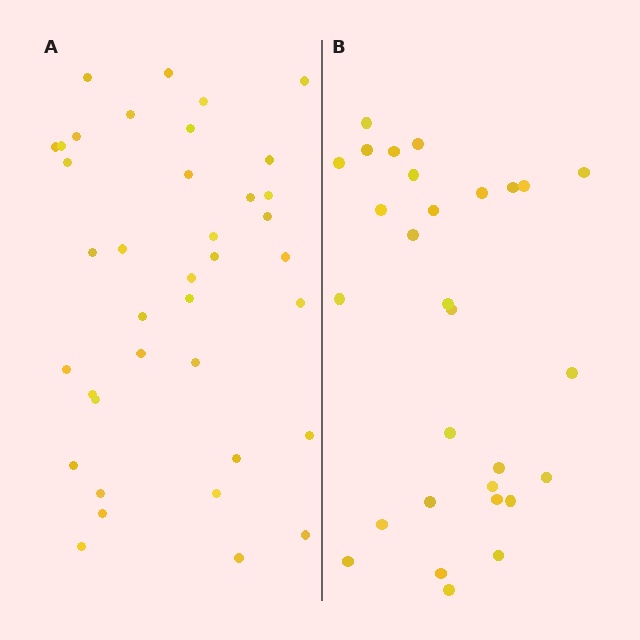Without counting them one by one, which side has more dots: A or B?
Region A (the left region) has more dots.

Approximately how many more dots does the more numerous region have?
Region A has roughly 8 or so more dots than region B.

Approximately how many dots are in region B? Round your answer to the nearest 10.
About 30 dots. (The exact count is 29, which rounds to 30.)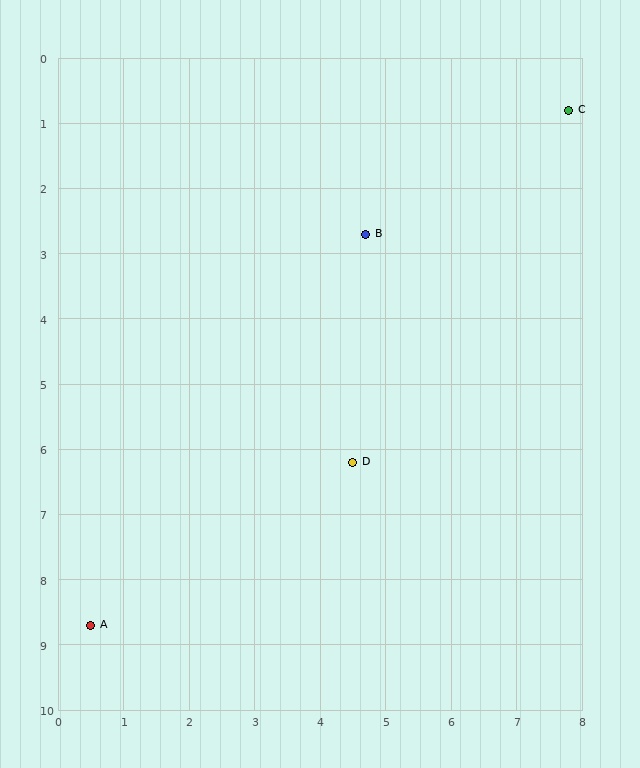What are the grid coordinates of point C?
Point C is at approximately (7.8, 0.8).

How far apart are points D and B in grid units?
Points D and B are about 3.5 grid units apart.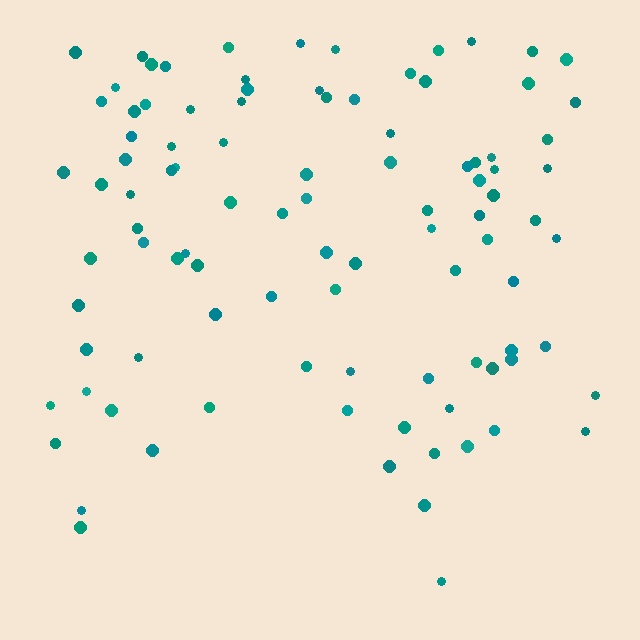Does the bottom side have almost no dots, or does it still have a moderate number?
Still a moderate number, just noticeably fewer than the top.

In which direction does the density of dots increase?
From bottom to top, with the top side densest.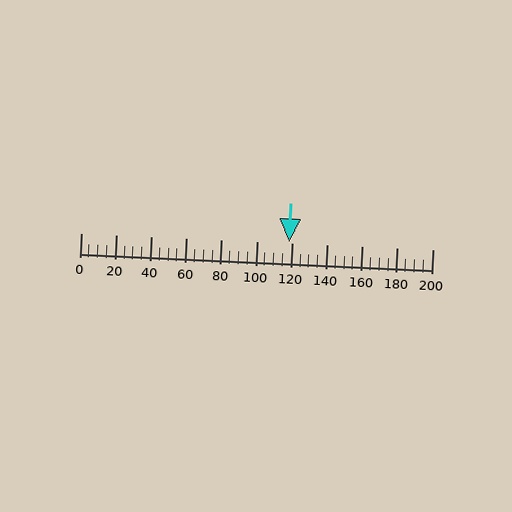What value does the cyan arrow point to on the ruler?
The cyan arrow points to approximately 118.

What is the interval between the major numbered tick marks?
The major tick marks are spaced 20 units apart.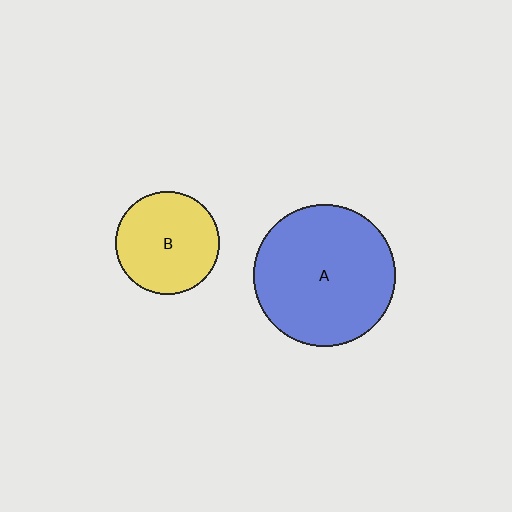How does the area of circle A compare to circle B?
Approximately 1.9 times.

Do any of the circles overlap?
No, none of the circles overlap.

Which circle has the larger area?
Circle A (blue).